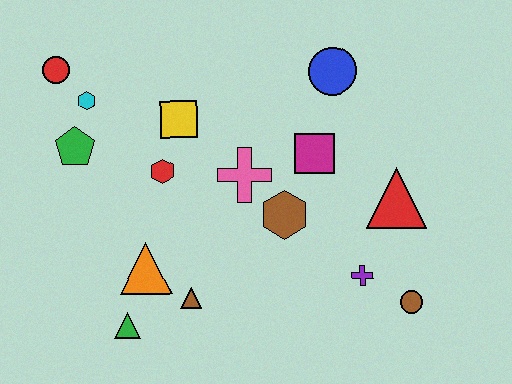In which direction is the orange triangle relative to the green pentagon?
The orange triangle is below the green pentagon.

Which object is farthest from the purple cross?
The red circle is farthest from the purple cross.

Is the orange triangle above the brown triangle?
Yes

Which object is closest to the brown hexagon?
The pink cross is closest to the brown hexagon.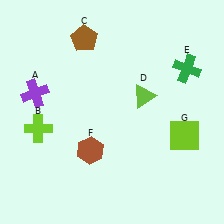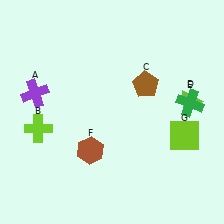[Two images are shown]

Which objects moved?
The objects that moved are: the brown pentagon (C), the lime triangle (D), the green cross (E).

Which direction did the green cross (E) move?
The green cross (E) moved down.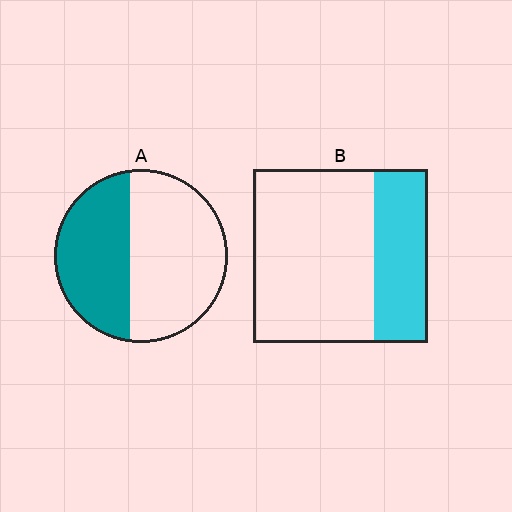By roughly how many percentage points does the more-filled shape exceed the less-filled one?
By roughly 10 percentage points (A over B).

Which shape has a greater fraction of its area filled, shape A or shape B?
Shape A.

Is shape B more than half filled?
No.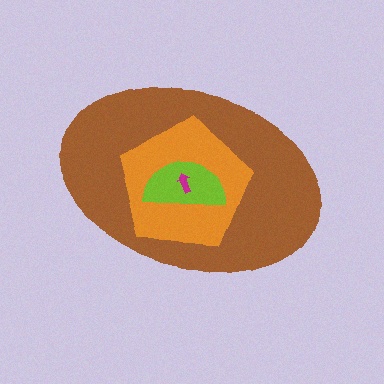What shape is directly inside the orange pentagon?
The lime semicircle.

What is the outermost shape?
The brown ellipse.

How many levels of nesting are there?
4.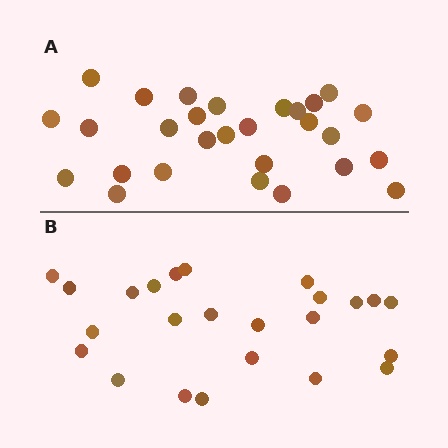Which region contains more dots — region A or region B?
Region A (the top region) has more dots.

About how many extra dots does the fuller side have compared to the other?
Region A has about 4 more dots than region B.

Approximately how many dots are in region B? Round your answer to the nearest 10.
About 20 dots. (The exact count is 24, which rounds to 20.)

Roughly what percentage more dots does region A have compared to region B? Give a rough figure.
About 15% more.